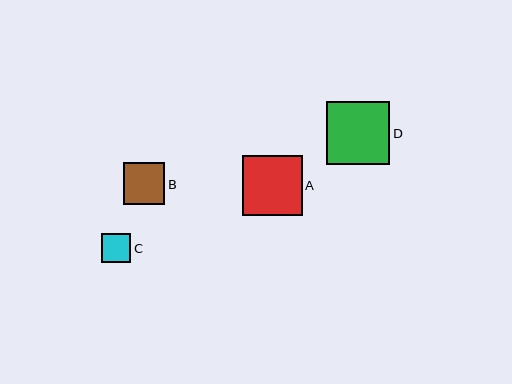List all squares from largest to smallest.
From largest to smallest: D, A, B, C.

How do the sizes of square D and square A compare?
Square D and square A are approximately the same size.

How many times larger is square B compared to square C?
Square B is approximately 1.4 times the size of square C.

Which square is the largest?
Square D is the largest with a size of approximately 63 pixels.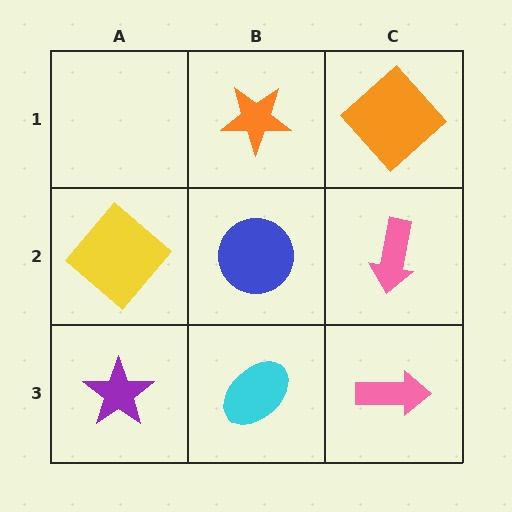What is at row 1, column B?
An orange star.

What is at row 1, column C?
An orange diamond.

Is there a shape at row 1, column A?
No, that cell is empty.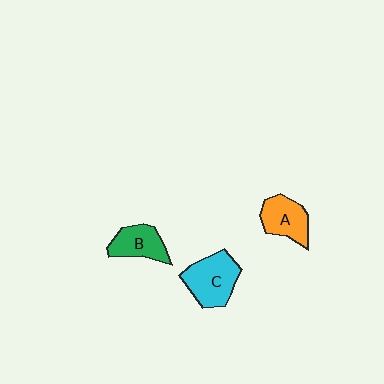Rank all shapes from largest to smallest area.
From largest to smallest: C (cyan), A (orange), B (green).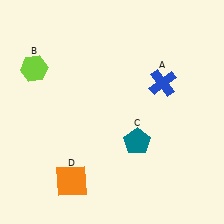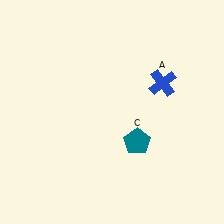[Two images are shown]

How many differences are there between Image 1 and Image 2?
There are 2 differences between the two images.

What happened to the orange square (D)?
The orange square (D) was removed in Image 2. It was in the bottom-left area of Image 1.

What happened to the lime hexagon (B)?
The lime hexagon (B) was removed in Image 2. It was in the top-left area of Image 1.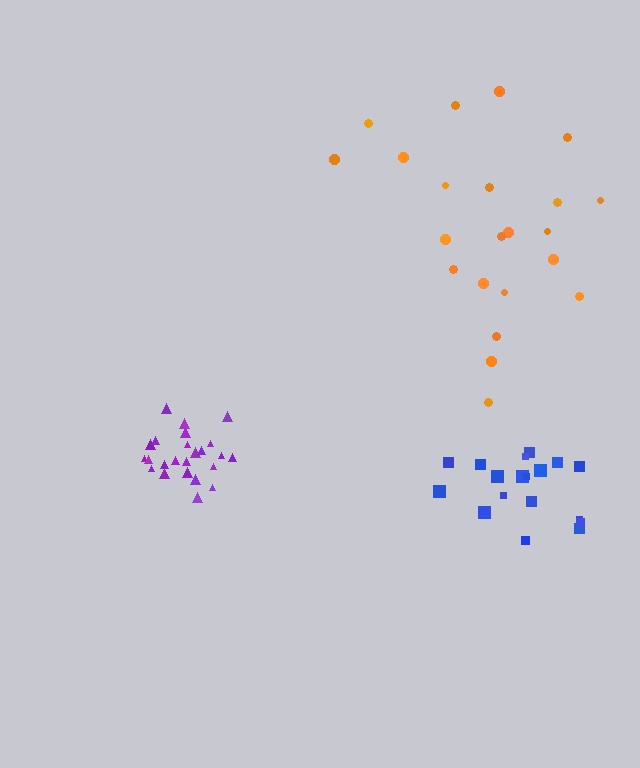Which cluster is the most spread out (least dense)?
Orange.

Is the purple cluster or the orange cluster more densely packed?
Purple.